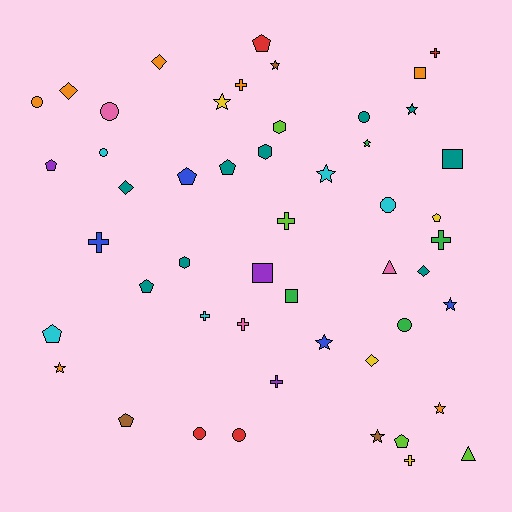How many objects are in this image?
There are 50 objects.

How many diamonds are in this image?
There are 5 diamonds.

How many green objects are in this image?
There are 4 green objects.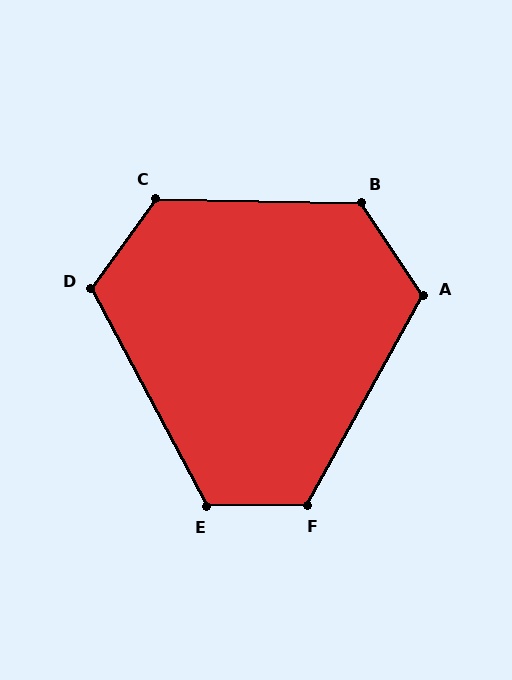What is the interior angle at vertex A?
Approximately 117 degrees (obtuse).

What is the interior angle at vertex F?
Approximately 119 degrees (obtuse).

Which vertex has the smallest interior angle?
D, at approximately 116 degrees.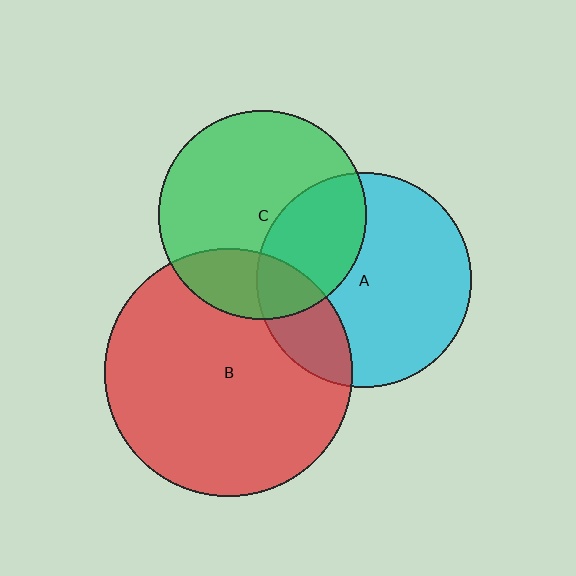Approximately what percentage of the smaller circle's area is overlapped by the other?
Approximately 35%.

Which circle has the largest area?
Circle B (red).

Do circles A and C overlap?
Yes.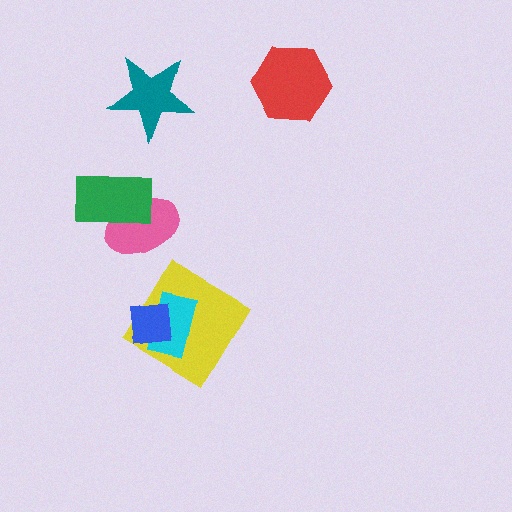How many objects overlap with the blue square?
2 objects overlap with the blue square.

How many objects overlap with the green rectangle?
1 object overlaps with the green rectangle.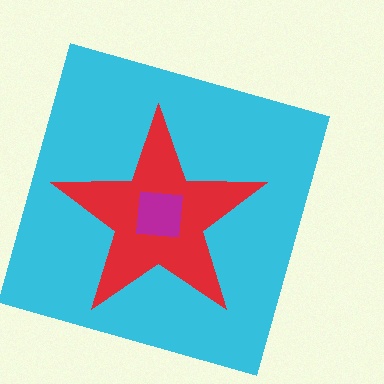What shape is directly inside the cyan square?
The red star.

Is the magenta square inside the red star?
Yes.